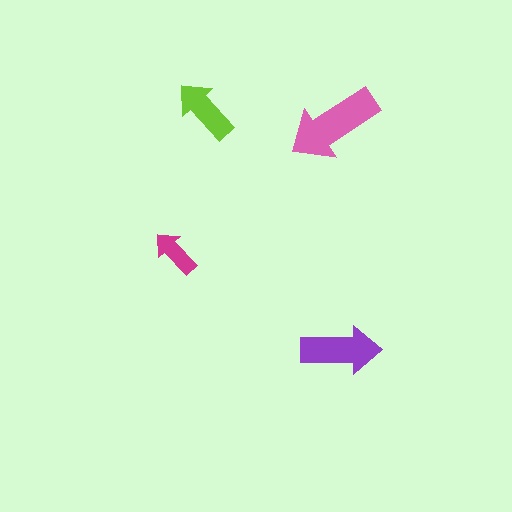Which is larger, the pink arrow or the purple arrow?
The pink one.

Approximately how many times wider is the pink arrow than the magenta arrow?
About 2 times wider.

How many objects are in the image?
There are 4 objects in the image.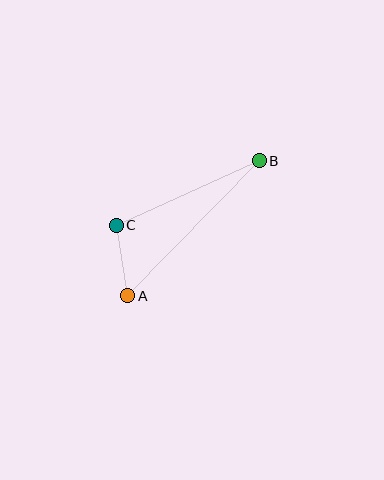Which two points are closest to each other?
Points A and C are closest to each other.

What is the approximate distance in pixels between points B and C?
The distance between B and C is approximately 157 pixels.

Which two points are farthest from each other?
Points A and B are farthest from each other.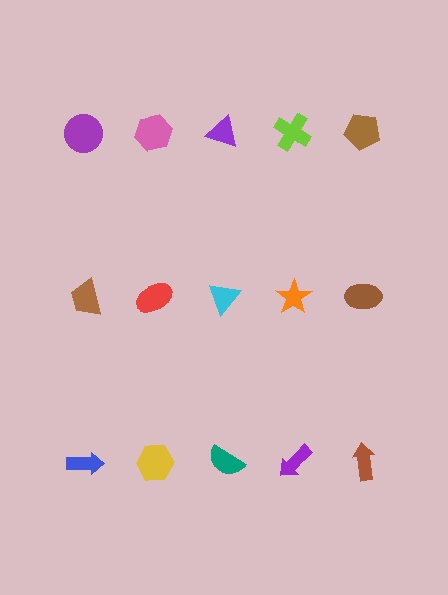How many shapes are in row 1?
5 shapes.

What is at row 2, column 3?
A cyan triangle.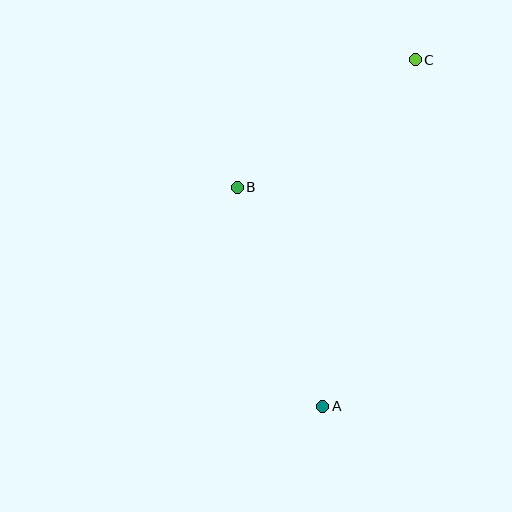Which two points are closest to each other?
Points B and C are closest to each other.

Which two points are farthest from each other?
Points A and C are farthest from each other.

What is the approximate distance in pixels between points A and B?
The distance between A and B is approximately 235 pixels.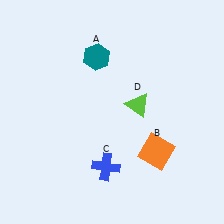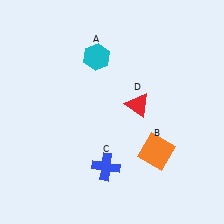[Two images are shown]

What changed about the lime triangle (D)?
In Image 1, D is lime. In Image 2, it changed to red.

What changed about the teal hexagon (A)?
In Image 1, A is teal. In Image 2, it changed to cyan.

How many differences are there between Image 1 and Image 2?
There are 2 differences between the two images.